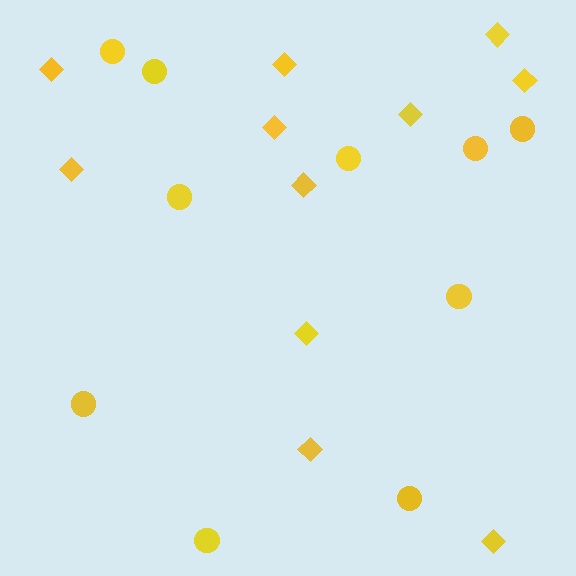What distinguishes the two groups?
There are 2 groups: one group of circles (10) and one group of diamonds (11).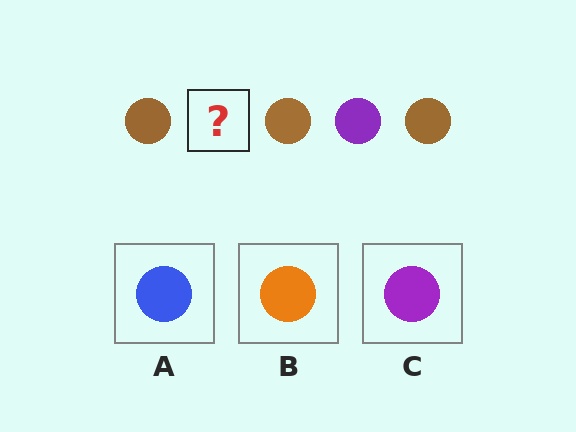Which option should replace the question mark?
Option C.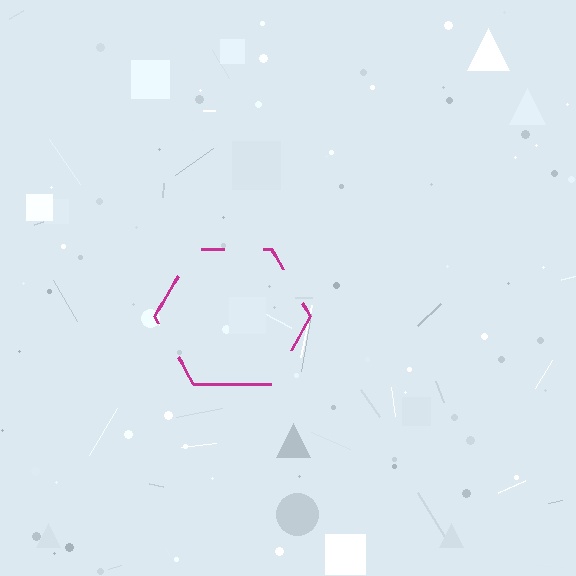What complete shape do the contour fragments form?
The contour fragments form a hexagon.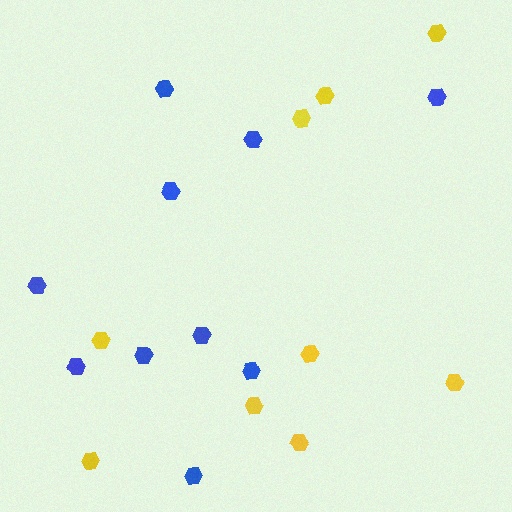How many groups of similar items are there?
There are 2 groups: one group of yellow hexagons (9) and one group of blue hexagons (10).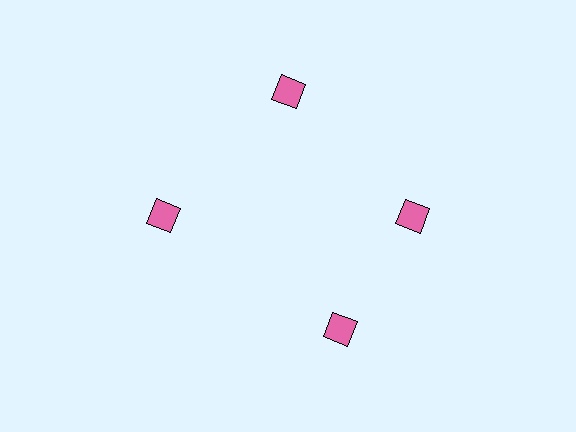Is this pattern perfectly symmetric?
No. The 4 pink diamonds are arranged in a ring, but one element near the 6 o'clock position is rotated out of alignment along the ring, breaking the 4-fold rotational symmetry.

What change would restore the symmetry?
The symmetry would be restored by rotating it back into even spacing with its neighbors so that all 4 diamonds sit at equal angles and equal distance from the center.